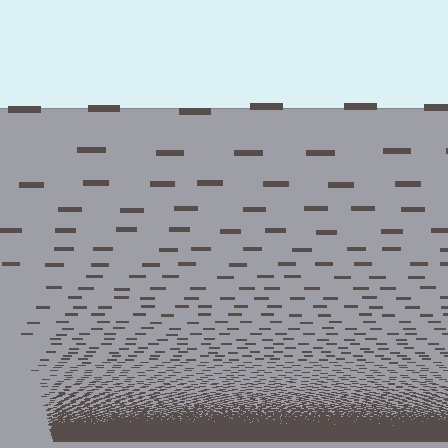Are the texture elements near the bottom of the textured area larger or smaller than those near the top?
Smaller. The gradient is inverted — elements near the bottom are smaller and denser.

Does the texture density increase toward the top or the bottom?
Density increases toward the bottom.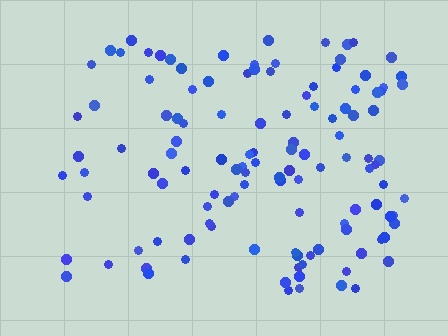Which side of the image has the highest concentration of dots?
The right.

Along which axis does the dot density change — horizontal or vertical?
Horizontal.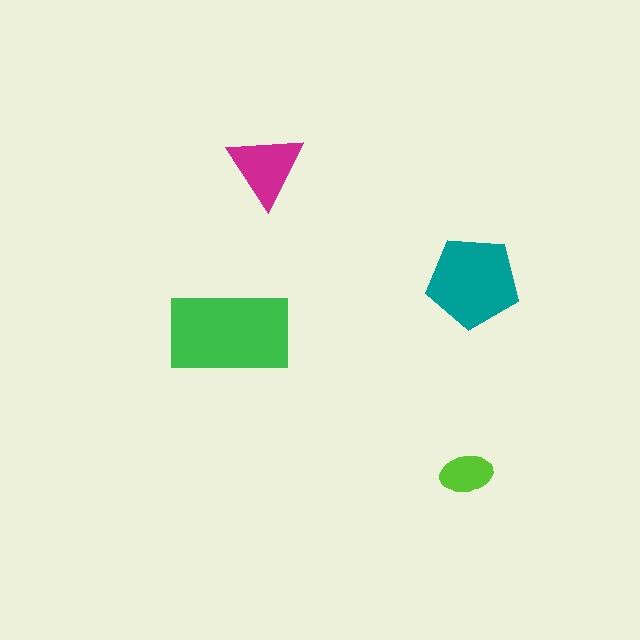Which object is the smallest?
The lime ellipse.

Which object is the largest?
The green rectangle.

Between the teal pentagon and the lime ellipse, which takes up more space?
The teal pentagon.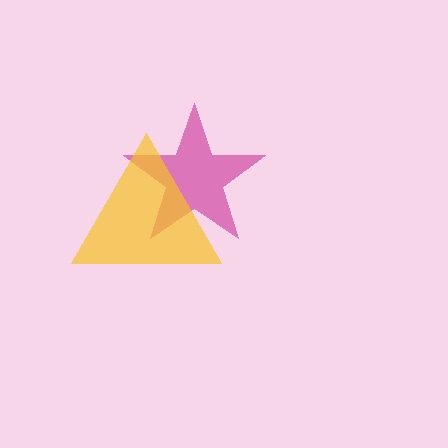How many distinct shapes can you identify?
There are 2 distinct shapes: a magenta star, a yellow triangle.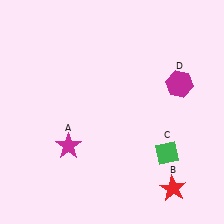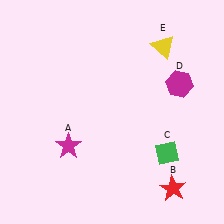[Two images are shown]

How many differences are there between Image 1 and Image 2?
There is 1 difference between the two images.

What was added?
A yellow triangle (E) was added in Image 2.